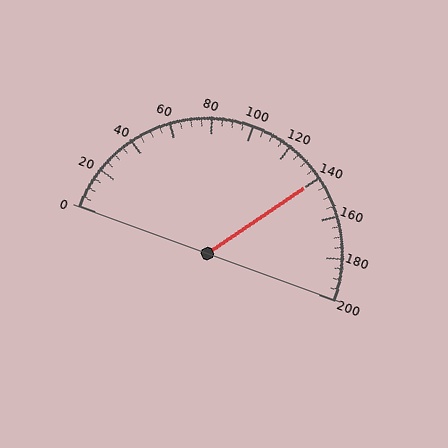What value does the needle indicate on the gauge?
The needle indicates approximately 140.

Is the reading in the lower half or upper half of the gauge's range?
The reading is in the upper half of the range (0 to 200).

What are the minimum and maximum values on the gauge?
The gauge ranges from 0 to 200.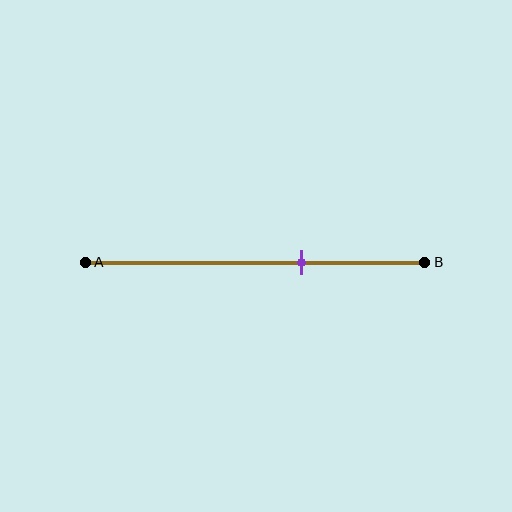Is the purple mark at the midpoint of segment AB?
No, the mark is at about 65% from A, not at the 50% midpoint.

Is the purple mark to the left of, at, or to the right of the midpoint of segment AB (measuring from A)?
The purple mark is to the right of the midpoint of segment AB.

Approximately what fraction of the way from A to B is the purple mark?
The purple mark is approximately 65% of the way from A to B.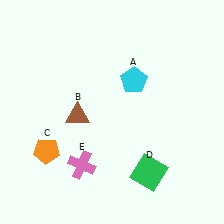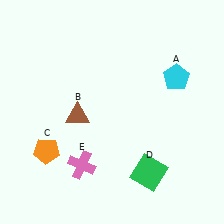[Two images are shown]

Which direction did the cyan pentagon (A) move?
The cyan pentagon (A) moved right.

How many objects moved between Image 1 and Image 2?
1 object moved between the two images.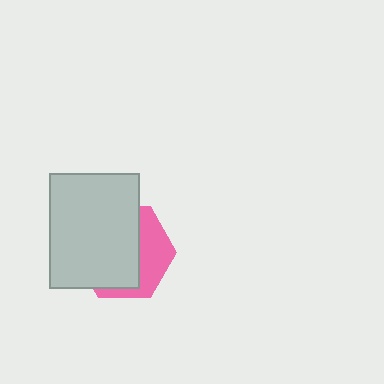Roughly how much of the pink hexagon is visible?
A small part of it is visible (roughly 36%).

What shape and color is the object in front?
The object in front is a light gray rectangle.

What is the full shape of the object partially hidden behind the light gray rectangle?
The partially hidden object is a pink hexagon.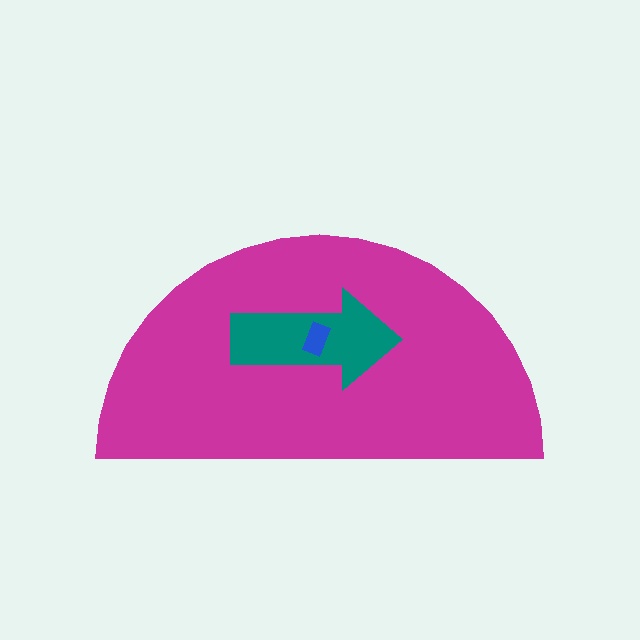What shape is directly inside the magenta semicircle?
The teal arrow.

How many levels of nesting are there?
3.